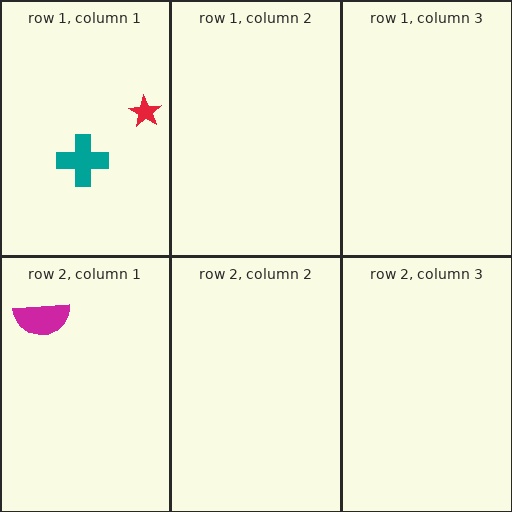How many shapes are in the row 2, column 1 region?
1.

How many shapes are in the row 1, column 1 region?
2.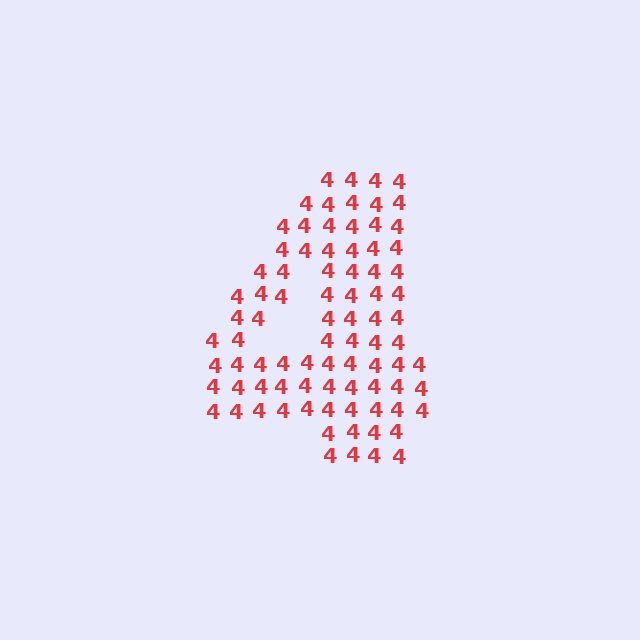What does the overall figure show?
The overall figure shows the digit 4.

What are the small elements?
The small elements are digit 4's.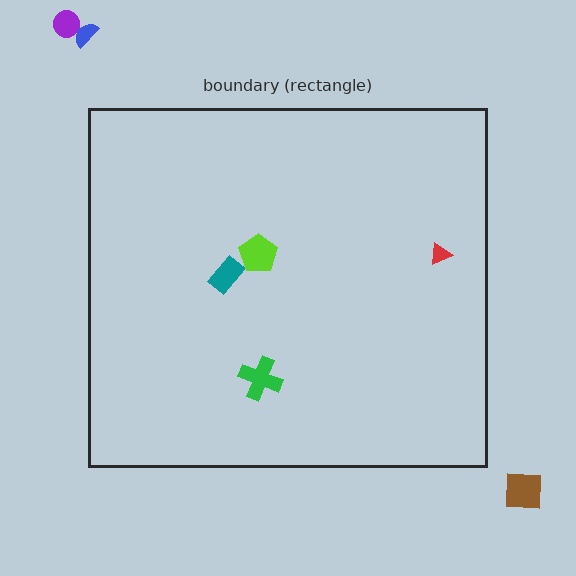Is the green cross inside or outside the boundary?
Inside.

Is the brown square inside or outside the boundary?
Outside.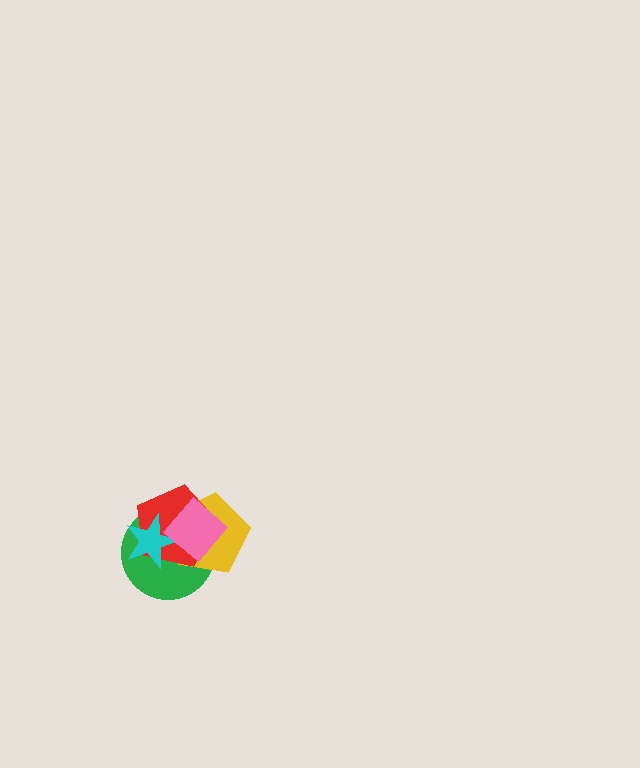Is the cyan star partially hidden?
Yes, it is partially covered by another shape.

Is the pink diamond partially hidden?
No, no other shape covers it.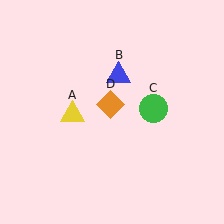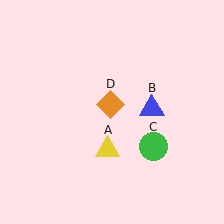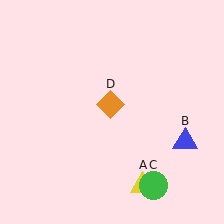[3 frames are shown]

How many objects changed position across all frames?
3 objects changed position: yellow triangle (object A), blue triangle (object B), green circle (object C).